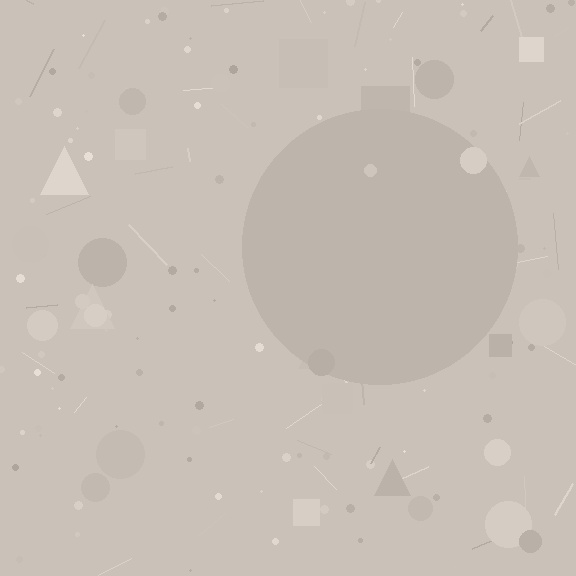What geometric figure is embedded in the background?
A circle is embedded in the background.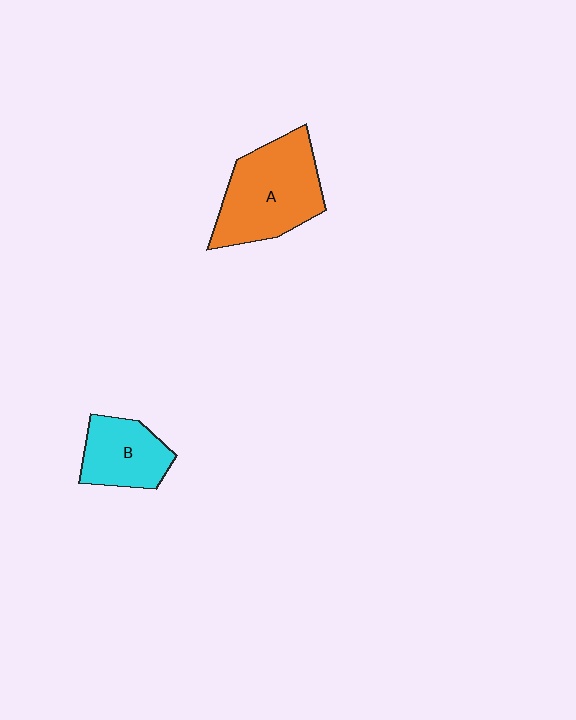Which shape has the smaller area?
Shape B (cyan).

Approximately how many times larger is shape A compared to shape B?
Approximately 1.6 times.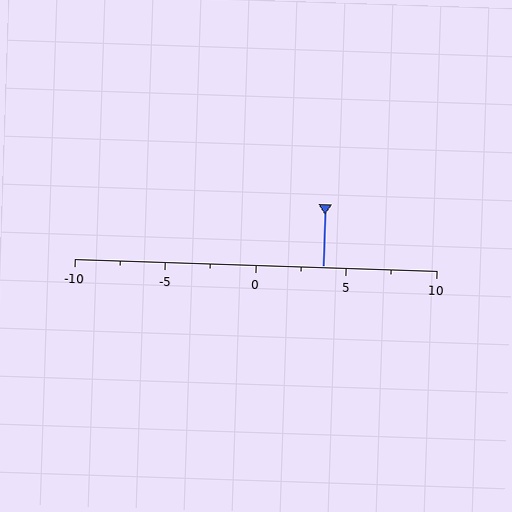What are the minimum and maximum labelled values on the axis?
The axis runs from -10 to 10.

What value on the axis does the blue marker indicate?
The marker indicates approximately 3.8.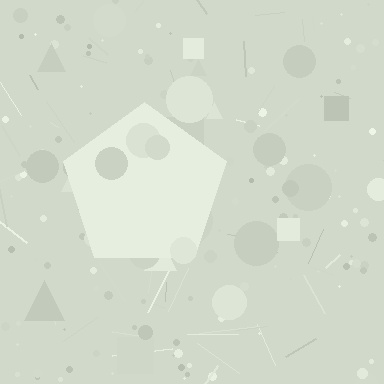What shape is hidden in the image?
A pentagon is hidden in the image.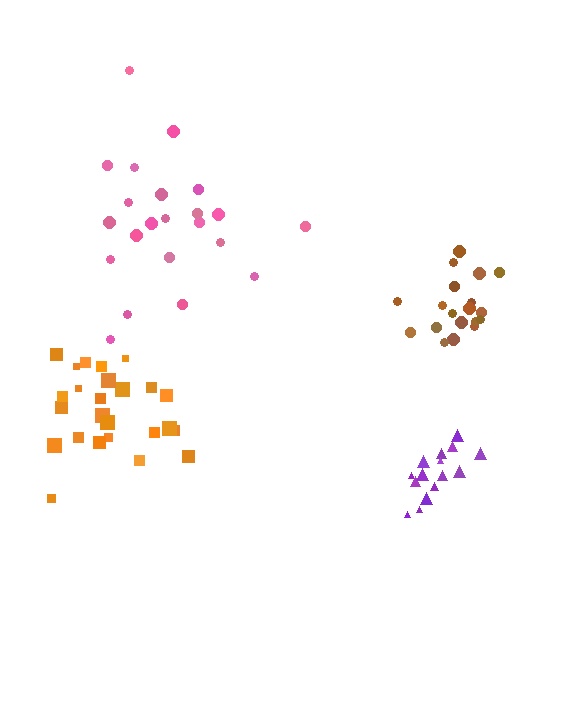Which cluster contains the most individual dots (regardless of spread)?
Orange (25).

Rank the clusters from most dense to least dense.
brown, purple, orange, pink.